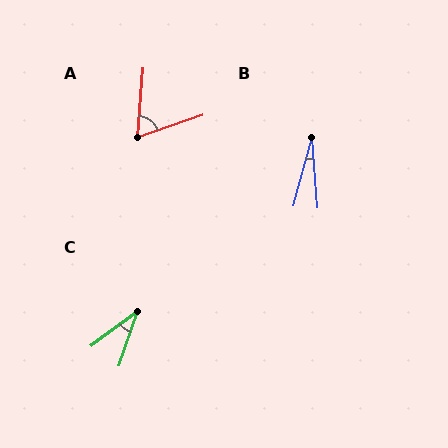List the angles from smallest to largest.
B (19°), C (35°), A (67°).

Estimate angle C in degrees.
Approximately 35 degrees.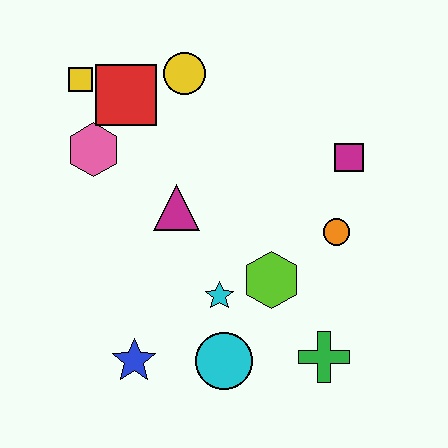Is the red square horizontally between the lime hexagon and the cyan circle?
No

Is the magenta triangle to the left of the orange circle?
Yes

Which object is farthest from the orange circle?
The yellow square is farthest from the orange circle.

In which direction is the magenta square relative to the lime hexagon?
The magenta square is above the lime hexagon.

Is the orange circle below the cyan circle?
No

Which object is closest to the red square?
The yellow square is closest to the red square.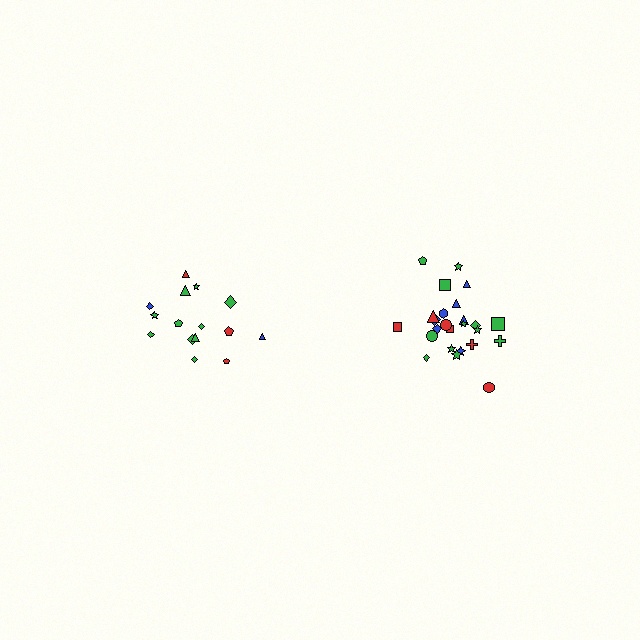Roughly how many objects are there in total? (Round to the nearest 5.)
Roughly 40 objects in total.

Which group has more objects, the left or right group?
The right group.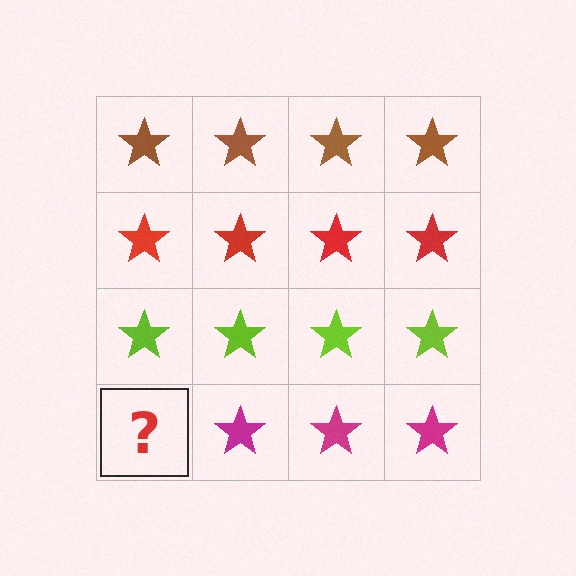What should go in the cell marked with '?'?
The missing cell should contain a magenta star.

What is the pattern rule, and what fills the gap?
The rule is that each row has a consistent color. The gap should be filled with a magenta star.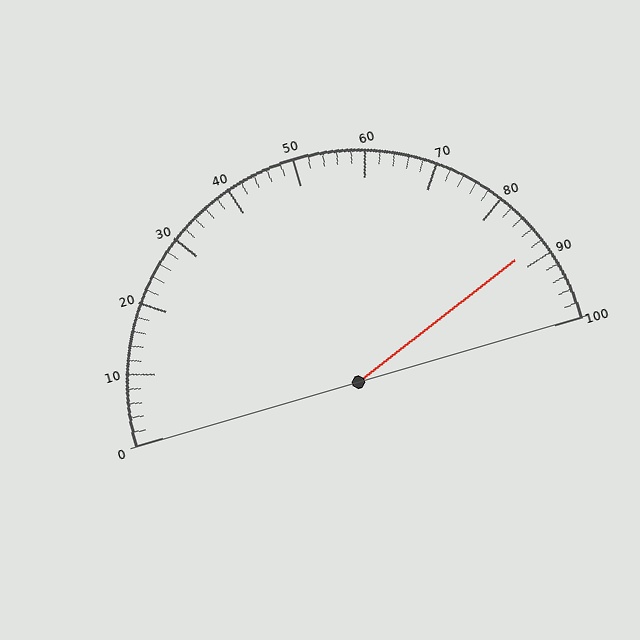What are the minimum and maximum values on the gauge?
The gauge ranges from 0 to 100.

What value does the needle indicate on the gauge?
The needle indicates approximately 88.